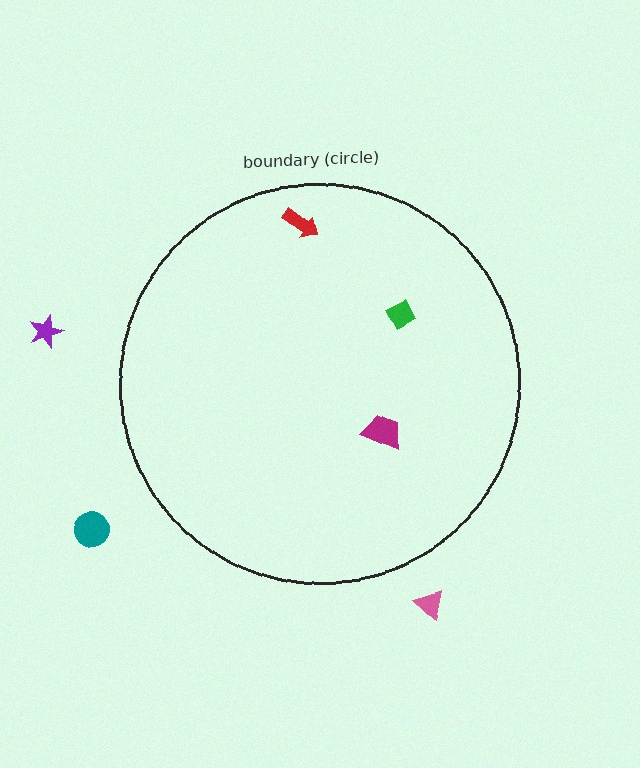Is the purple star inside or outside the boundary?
Outside.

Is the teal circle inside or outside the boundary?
Outside.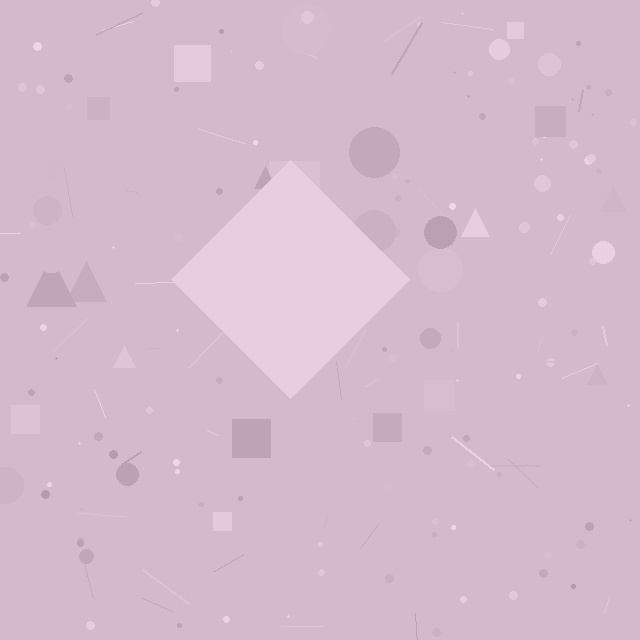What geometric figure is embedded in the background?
A diamond is embedded in the background.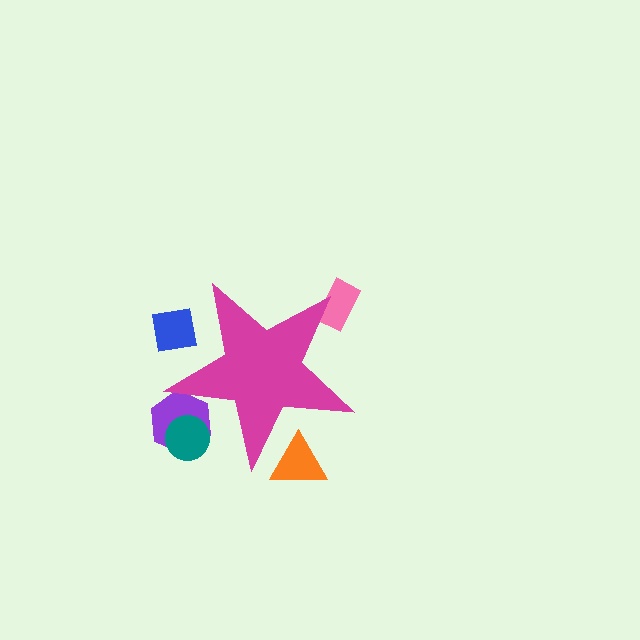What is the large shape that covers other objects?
A magenta star.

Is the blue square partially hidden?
Yes, the blue square is partially hidden behind the magenta star.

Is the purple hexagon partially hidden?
Yes, the purple hexagon is partially hidden behind the magenta star.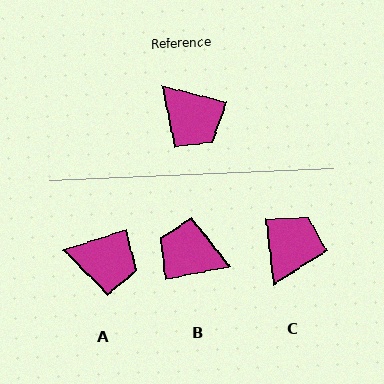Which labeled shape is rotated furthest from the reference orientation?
B, about 154 degrees away.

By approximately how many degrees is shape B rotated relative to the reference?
Approximately 154 degrees clockwise.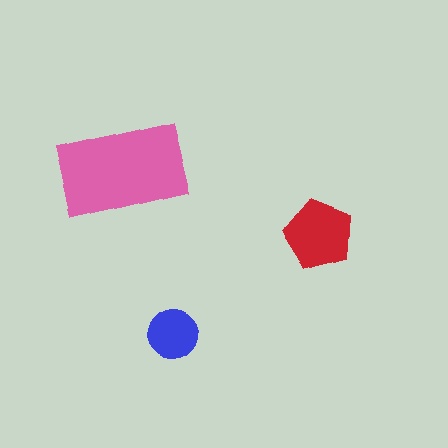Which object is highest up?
The pink rectangle is topmost.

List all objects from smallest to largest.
The blue circle, the red pentagon, the pink rectangle.